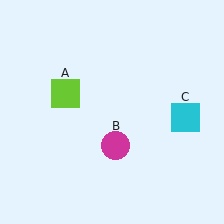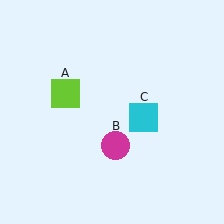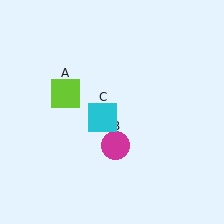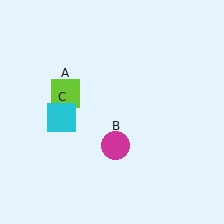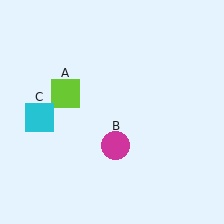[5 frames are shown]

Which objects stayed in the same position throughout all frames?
Lime square (object A) and magenta circle (object B) remained stationary.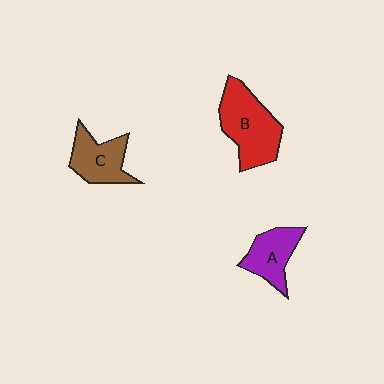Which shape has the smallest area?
Shape A (purple).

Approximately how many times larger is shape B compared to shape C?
Approximately 1.5 times.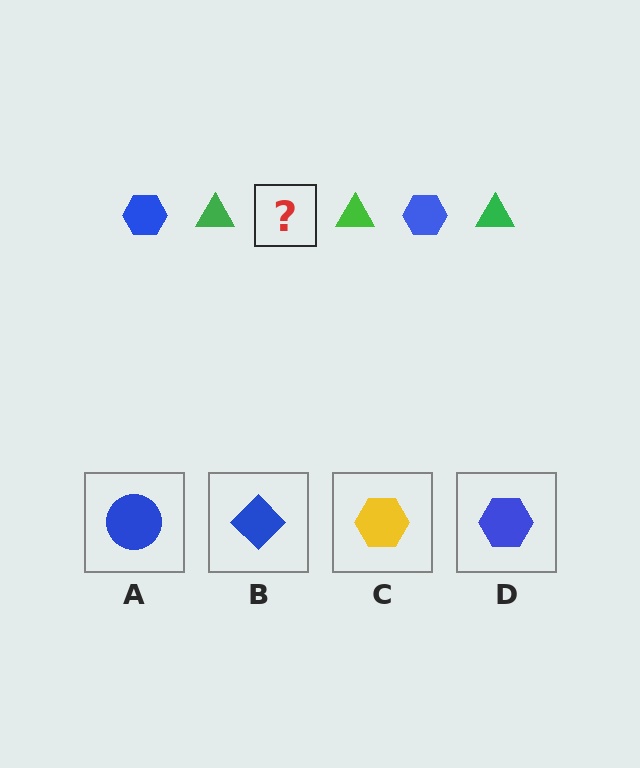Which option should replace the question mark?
Option D.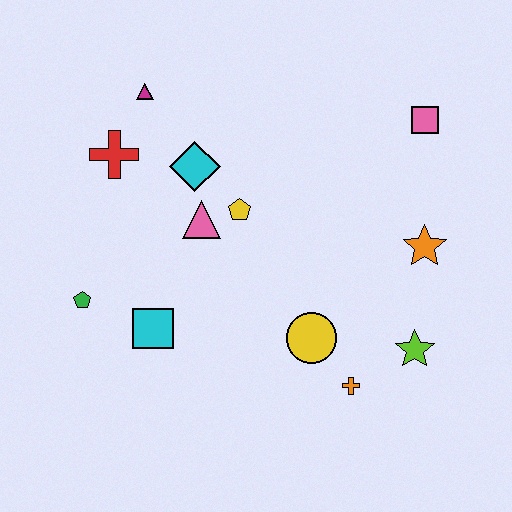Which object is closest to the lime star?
The orange cross is closest to the lime star.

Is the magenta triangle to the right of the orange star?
No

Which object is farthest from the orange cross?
The magenta triangle is farthest from the orange cross.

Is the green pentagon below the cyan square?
No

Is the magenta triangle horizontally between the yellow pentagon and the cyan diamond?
No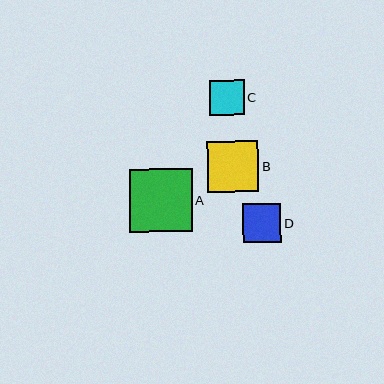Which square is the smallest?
Square C is the smallest with a size of approximately 35 pixels.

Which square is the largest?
Square A is the largest with a size of approximately 62 pixels.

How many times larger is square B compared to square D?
Square B is approximately 1.3 times the size of square D.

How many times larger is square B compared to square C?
Square B is approximately 1.5 times the size of square C.